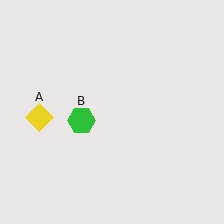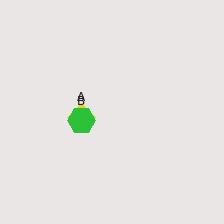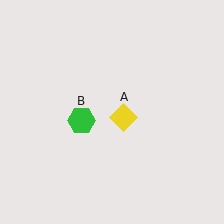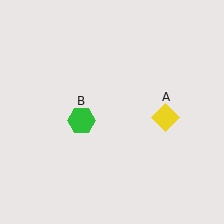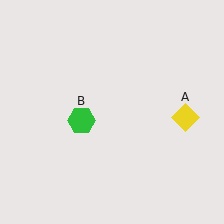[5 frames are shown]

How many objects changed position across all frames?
1 object changed position: yellow diamond (object A).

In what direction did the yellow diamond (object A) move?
The yellow diamond (object A) moved right.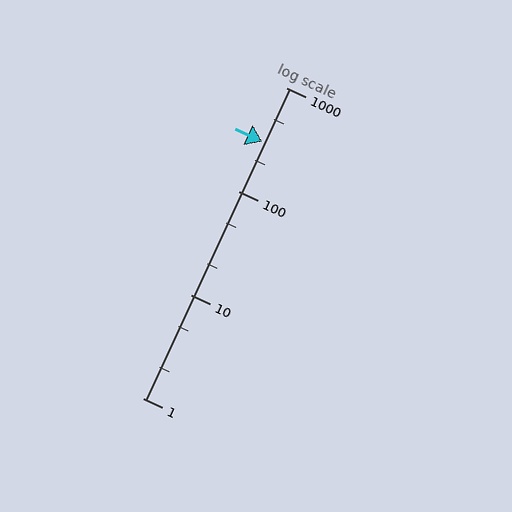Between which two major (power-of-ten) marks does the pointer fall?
The pointer is between 100 and 1000.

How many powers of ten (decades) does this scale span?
The scale spans 3 decades, from 1 to 1000.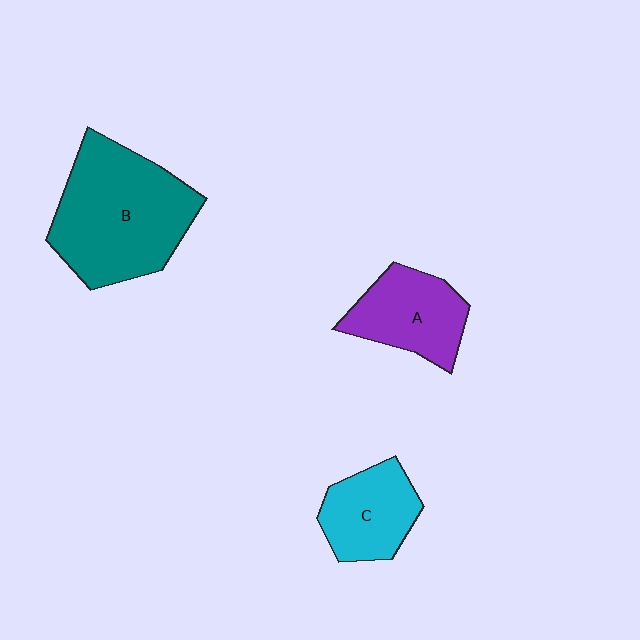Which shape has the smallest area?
Shape C (cyan).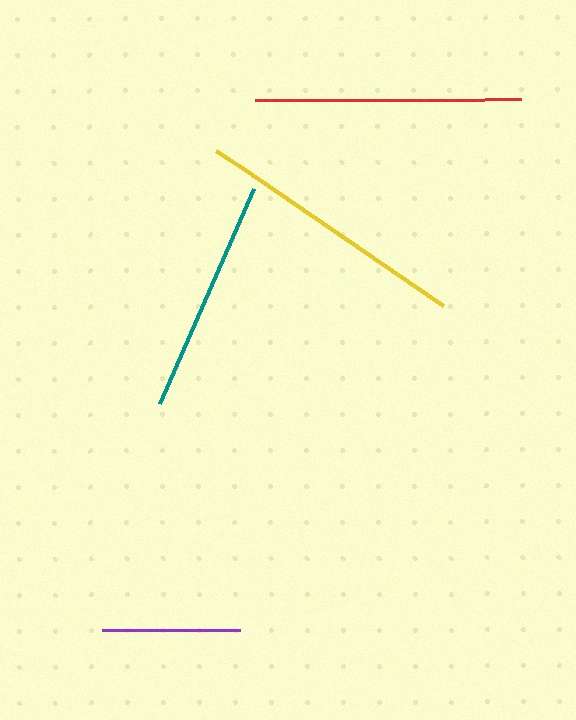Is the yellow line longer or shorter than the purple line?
The yellow line is longer than the purple line.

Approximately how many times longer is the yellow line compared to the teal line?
The yellow line is approximately 1.2 times the length of the teal line.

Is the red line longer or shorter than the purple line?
The red line is longer than the purple line.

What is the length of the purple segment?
The purple segment is approximately 138 pixels long.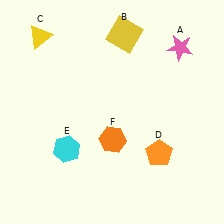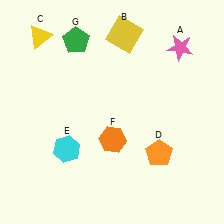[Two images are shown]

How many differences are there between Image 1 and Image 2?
There is 1 difference between the two images.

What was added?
A green pentagon (G) was added in Image 2.